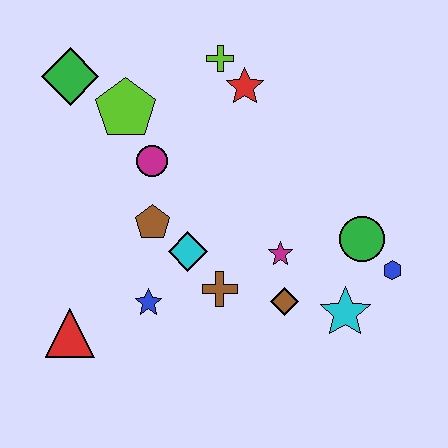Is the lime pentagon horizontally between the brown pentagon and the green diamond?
Yes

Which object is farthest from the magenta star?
The green diamond is farthest from the magenta star.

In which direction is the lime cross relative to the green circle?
The lime cross is above the green circle.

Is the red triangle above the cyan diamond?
No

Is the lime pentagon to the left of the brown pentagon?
Yes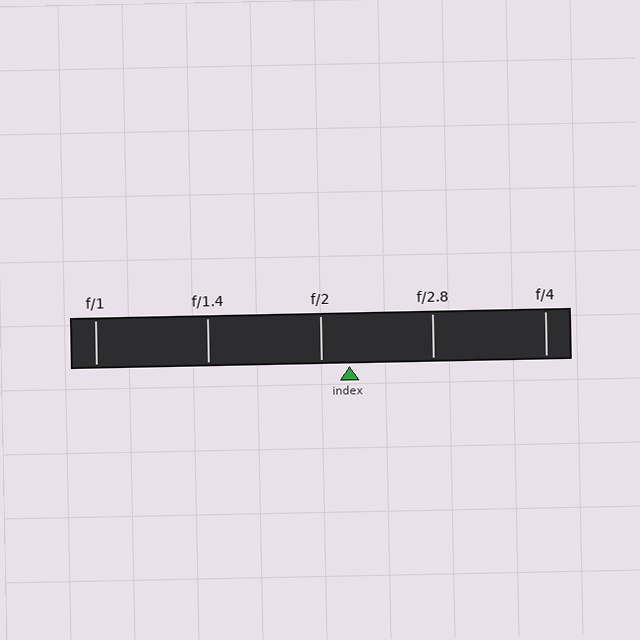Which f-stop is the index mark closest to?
The index mark is closest to f/2.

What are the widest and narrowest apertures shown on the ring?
The widest aperture shown is f/1 and the narrowest is f/4.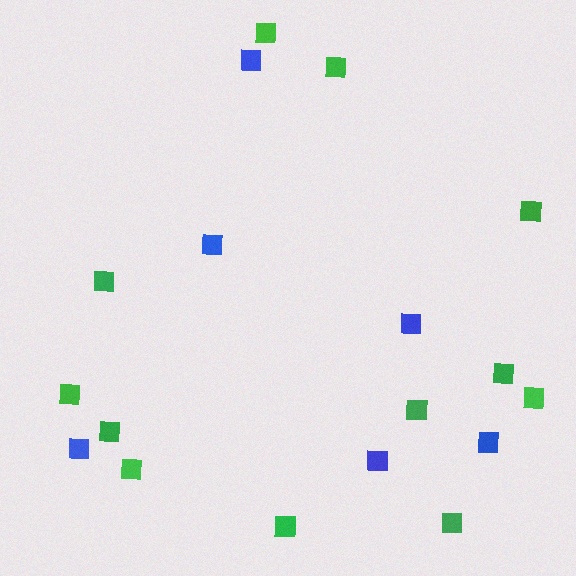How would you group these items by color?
There are 2 groups: one group of blue squares (6) and one group of green squares (12).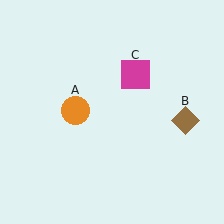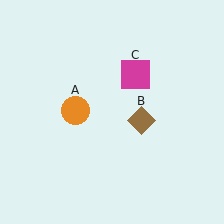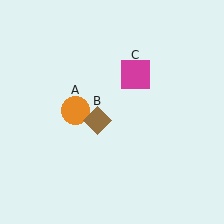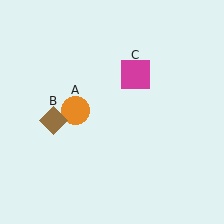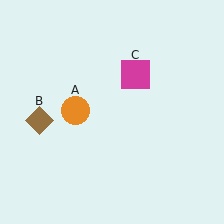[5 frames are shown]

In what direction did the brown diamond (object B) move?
The brown diamond (object B) moved left.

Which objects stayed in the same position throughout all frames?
Orange circle (object A) and magenta square (object C) remained stationary.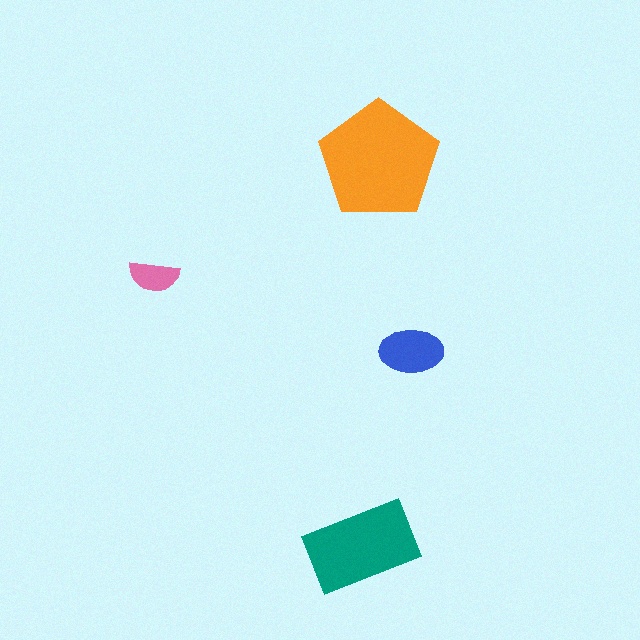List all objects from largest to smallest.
The orange pentagon, the teal rectangle, the blue ellipse, the pink semicircle.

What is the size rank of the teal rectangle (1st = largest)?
2nd.